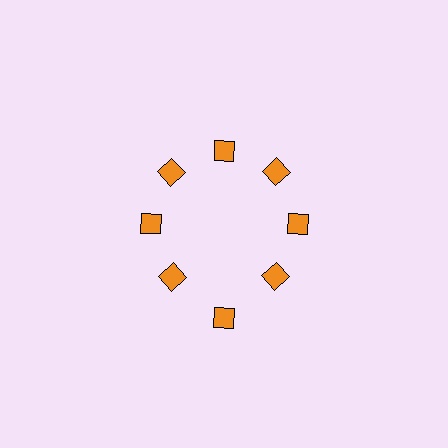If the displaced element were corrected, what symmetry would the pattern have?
It would have 8-fold rotational symmetry — the pattern would map onto itself every 45 degrees.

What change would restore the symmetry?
The symmetry would be restored by moving it inward, back onto the ring so that all 8 diamonds sit at equal angles and equal distance from the center.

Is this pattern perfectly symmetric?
No. The 8 orange diamonds are arranged in a ring, but one element near the 6 o'clock position is pushed outward from the center, breaking the 8-fold rotational symmetry.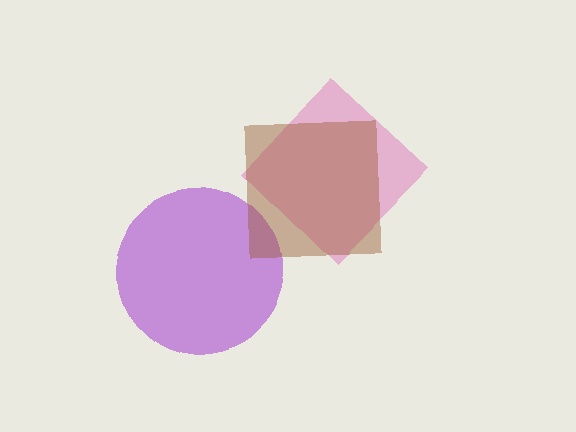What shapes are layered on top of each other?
The layered shapes are: a purple circle, a pink diamond, a brown square.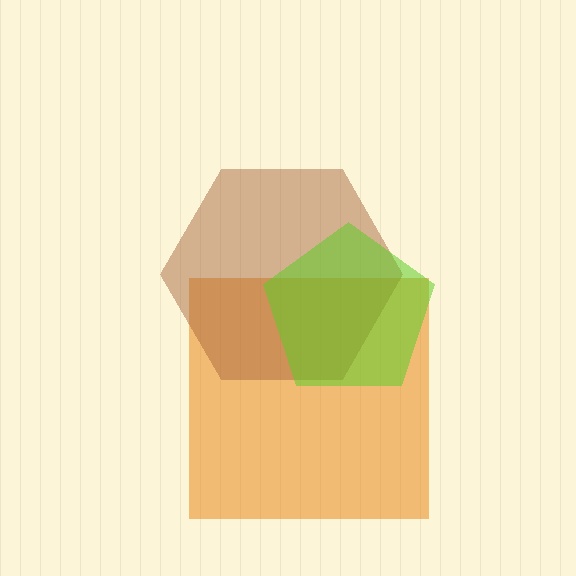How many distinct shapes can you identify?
There are 3 distinct shapes: an orange square, a brown hexagon, a lime pentagon.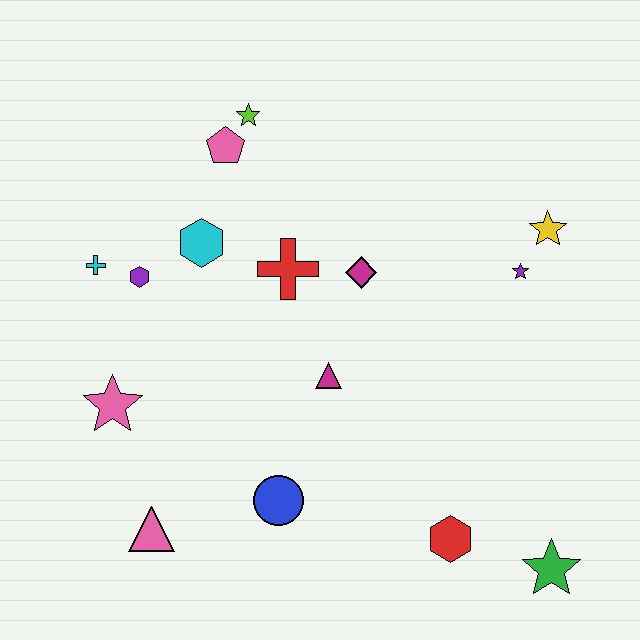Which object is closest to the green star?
The red hexagon is closest to the green star.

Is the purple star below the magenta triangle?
No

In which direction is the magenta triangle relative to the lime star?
The magenta triangle is below the lime star.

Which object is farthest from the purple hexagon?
The green star is farthest from the purple hexagon.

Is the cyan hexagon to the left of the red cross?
Yes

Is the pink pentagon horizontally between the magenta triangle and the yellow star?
No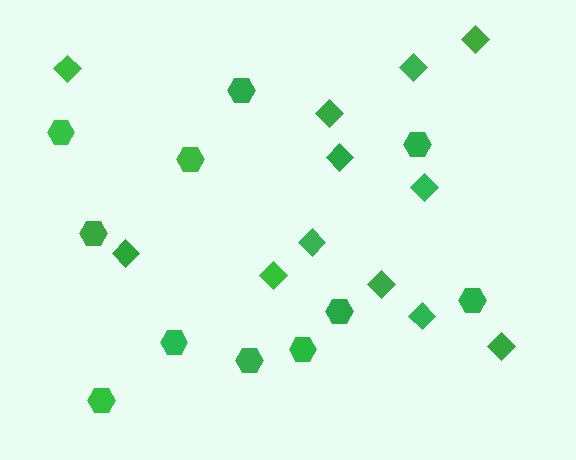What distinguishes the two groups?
There are 2 groups: one group of diamonds (12) and one group of hexagons (11).